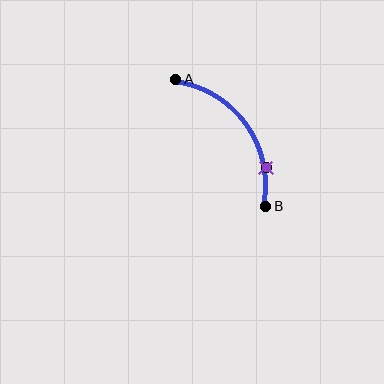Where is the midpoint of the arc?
The arc midpoint is the point on the curve farthest from the straight line joining A and B. It sits above and to the right of that line.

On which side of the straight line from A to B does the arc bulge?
The arc bulges above and to the right of the straight line connecting A and B.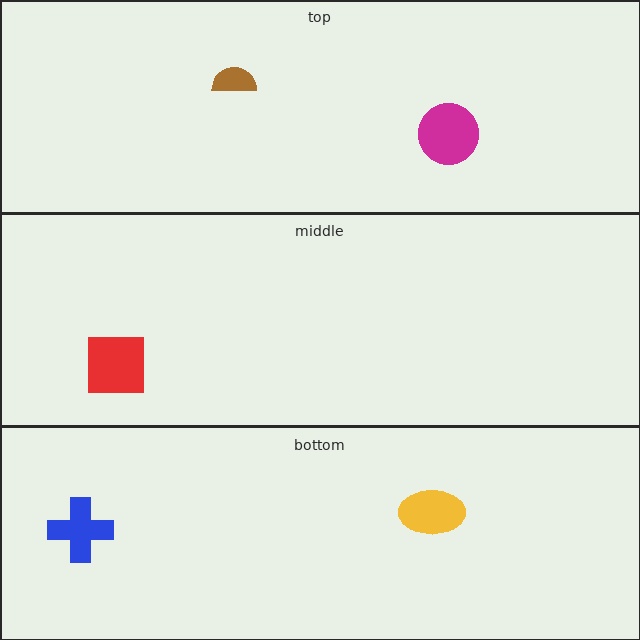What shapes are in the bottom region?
The blue cross, the yellow ellipse.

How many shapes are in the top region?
2.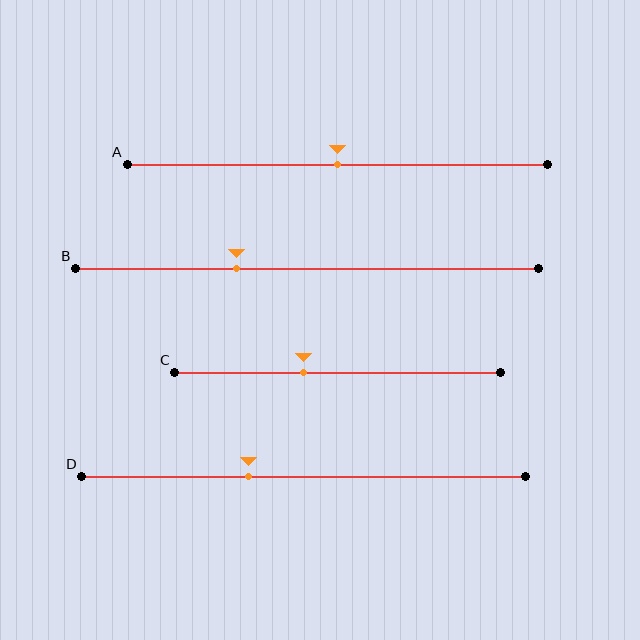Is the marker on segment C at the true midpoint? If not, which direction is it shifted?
No, the marker on segment C is shifted to the left by about 11% of the segment length.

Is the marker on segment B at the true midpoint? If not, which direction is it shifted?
No, the marker on segment B is shifted to the left by about 15% of the segment length.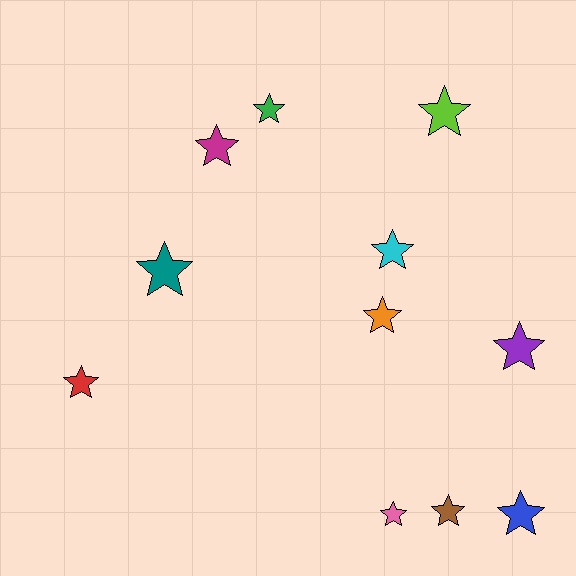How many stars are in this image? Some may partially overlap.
There are 11 stars.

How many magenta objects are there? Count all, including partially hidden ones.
There is 1 magenta object.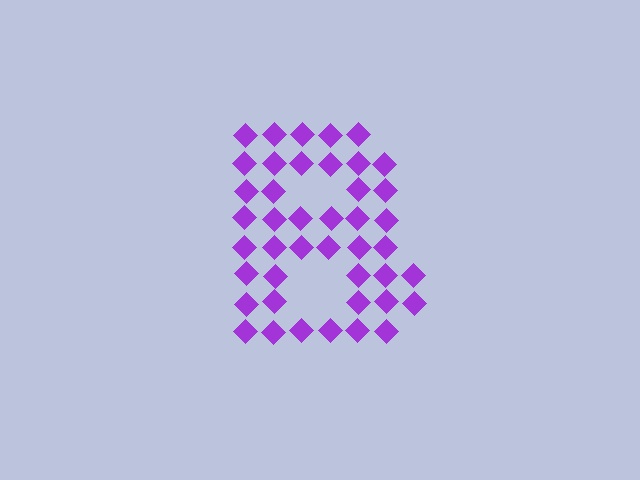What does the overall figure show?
The overall figure shows the letter B.